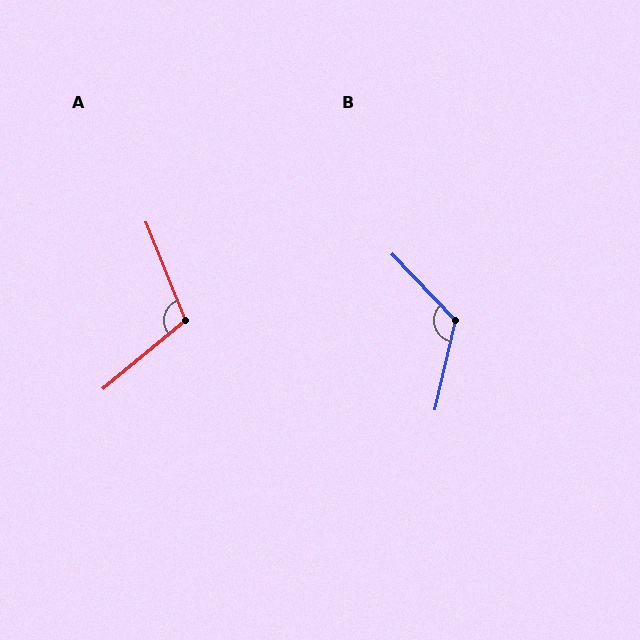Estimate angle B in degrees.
Approximately 123 degrees.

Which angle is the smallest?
A, at approximately 108 degrees.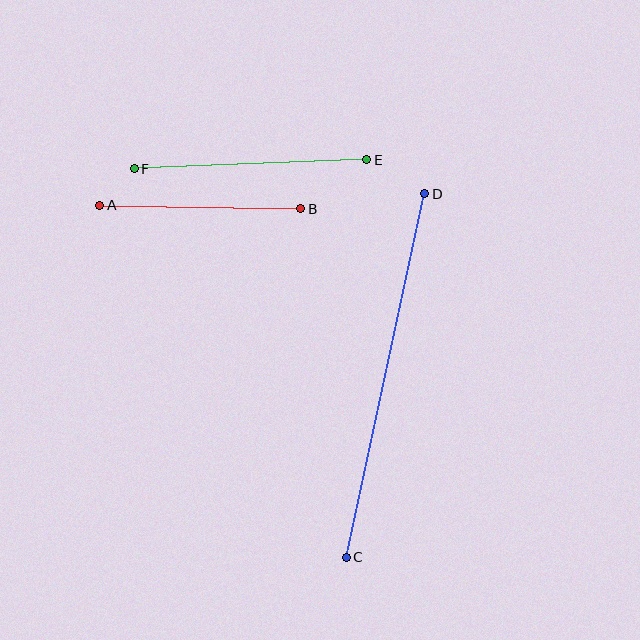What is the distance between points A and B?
The distance is approximately 201 pixels.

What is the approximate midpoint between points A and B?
The midpoint is at approximately (200, 207) pixels.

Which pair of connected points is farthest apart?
Points C and D are farthest apart.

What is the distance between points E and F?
The distance is approximately 232 pixels.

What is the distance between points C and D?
The distance is approximately 372 pixels.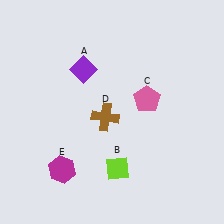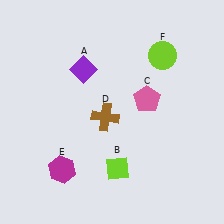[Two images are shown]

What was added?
A lime circle (F) was added in Image 2.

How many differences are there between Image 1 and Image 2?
There is 1 difference between the two images.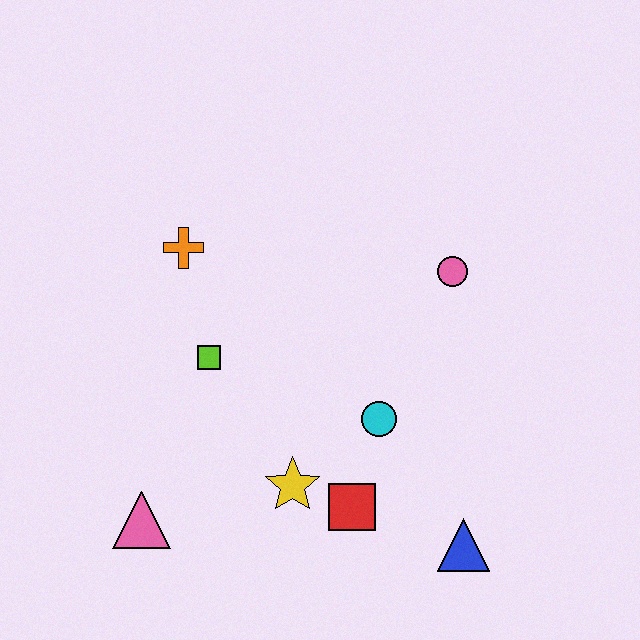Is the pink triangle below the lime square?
Yes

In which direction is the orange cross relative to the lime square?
The orange cross is above the lime square.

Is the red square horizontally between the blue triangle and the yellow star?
Yes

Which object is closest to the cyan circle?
The red square is closest to the cyan circle.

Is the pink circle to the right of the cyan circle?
Yes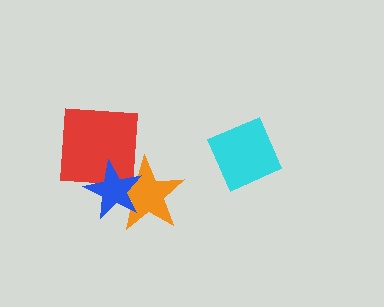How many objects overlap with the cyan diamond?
0 objects overlap with the cyan diamond.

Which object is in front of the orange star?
The blue star is in front of the orange star.